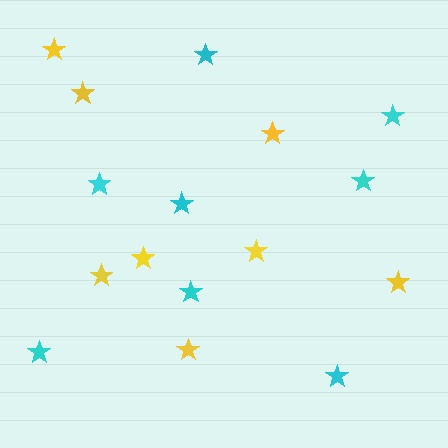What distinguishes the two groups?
There are 2 groups: one group of cyan stars (8) and one group of yellow stars (8).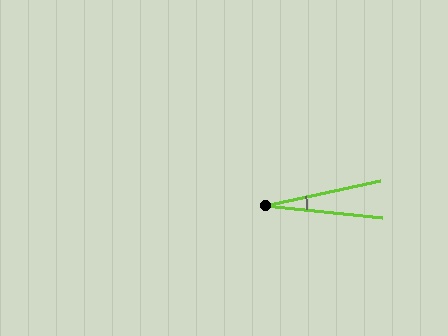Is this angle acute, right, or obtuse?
It is acute.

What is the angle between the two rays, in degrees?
Approximately 18 degrees.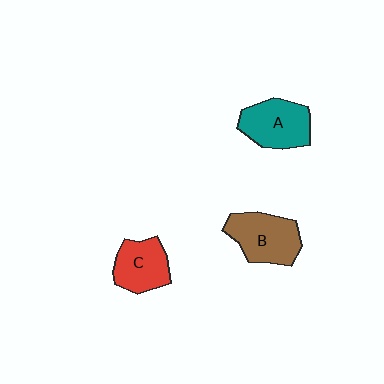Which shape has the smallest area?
Shape C (red).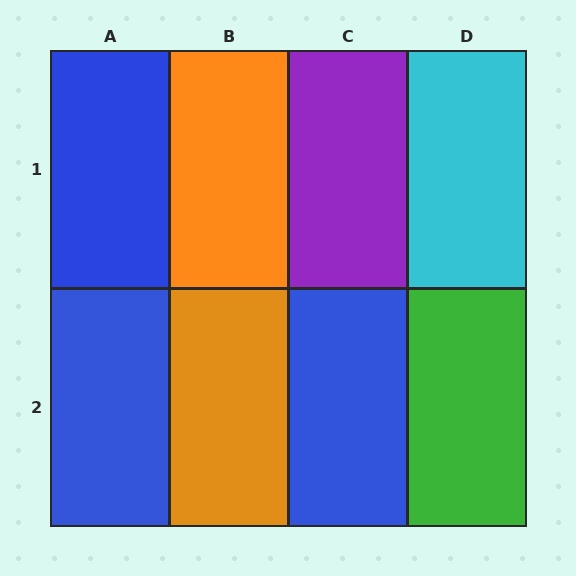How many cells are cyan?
1 cell is cyan.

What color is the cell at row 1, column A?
Blue.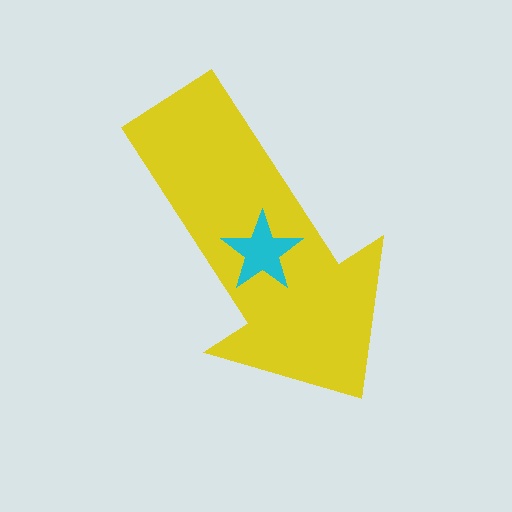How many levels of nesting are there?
2.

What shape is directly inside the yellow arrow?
The cyan star.